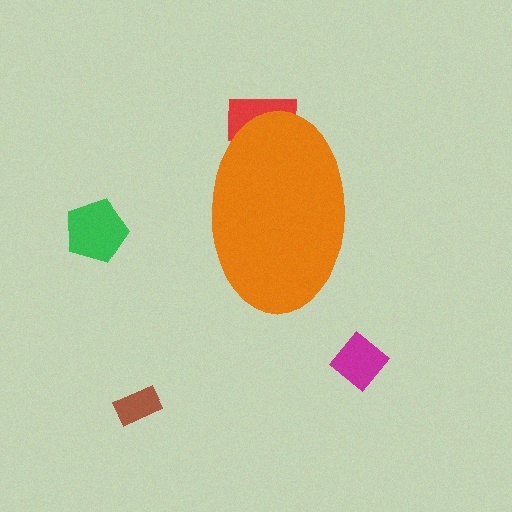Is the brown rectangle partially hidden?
No, the brown rectangle is fully visible.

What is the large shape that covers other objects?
An orange ellipse.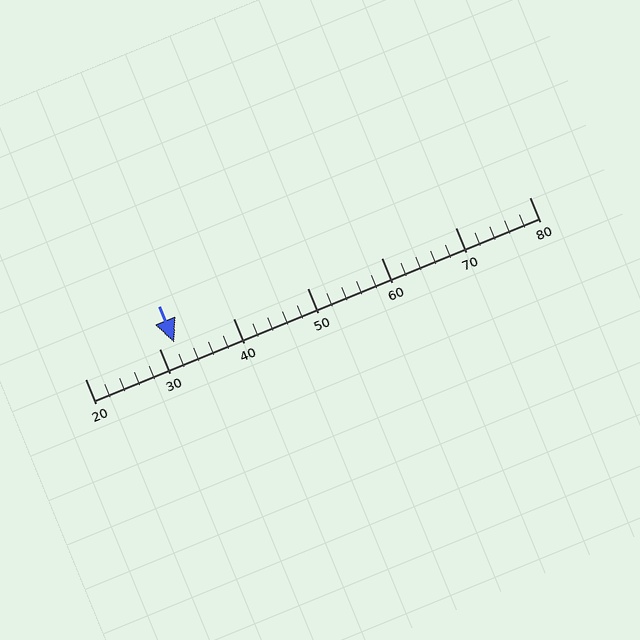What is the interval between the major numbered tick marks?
The major tick marks are spaced 10 units apart.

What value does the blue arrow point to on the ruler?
The blue arrow points to approximately 32.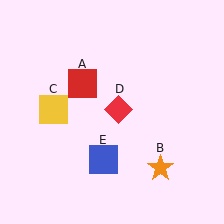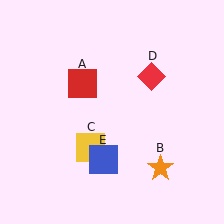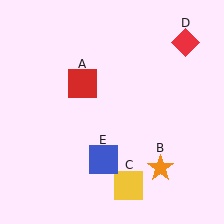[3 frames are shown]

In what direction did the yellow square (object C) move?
The yellow square (object C) moved down and to the right.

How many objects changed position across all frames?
2 objects changed position: yellow square (object C), red diamond (object D).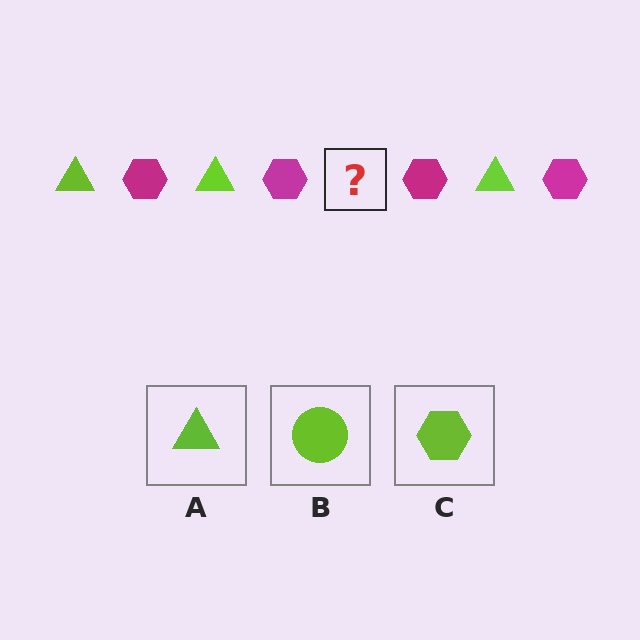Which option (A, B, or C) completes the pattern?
A.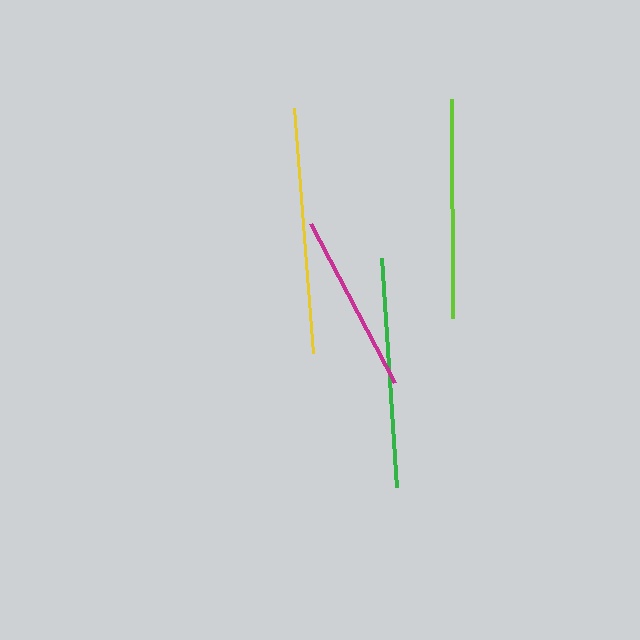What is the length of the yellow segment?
The yellow segment is approximately 246 pixels long.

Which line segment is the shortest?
The magenta line is the shortest at approximately 180 pixels.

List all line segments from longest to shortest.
From longest to shortest: yellow, green, lime, magenta.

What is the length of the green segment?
The green segment is approximately 230 pixels long.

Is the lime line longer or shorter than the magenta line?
The lime line is longer than the magenta line.